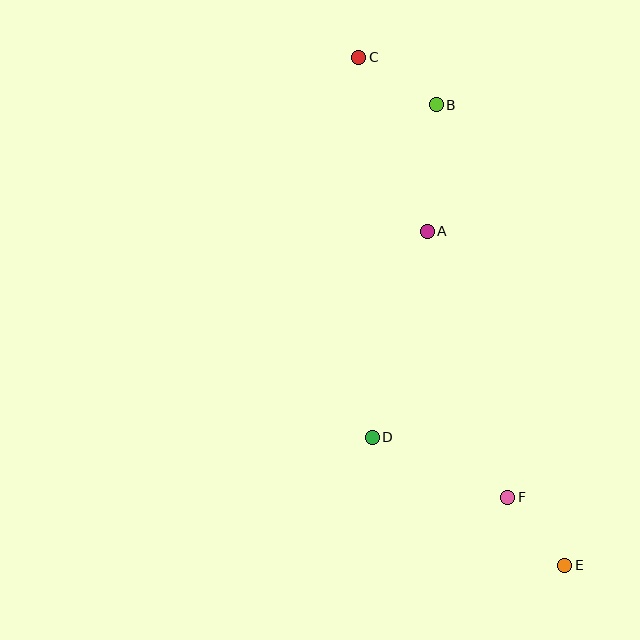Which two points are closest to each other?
Points E and F are closest to each other.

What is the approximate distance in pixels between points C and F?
The distance between C and F is approximately 465 pixels.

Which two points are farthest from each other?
Points C and E are farthest from each other.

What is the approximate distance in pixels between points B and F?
The distance between B and F is approximately 399 pixels.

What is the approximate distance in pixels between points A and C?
The distance between A and C is approximately 187 pixels.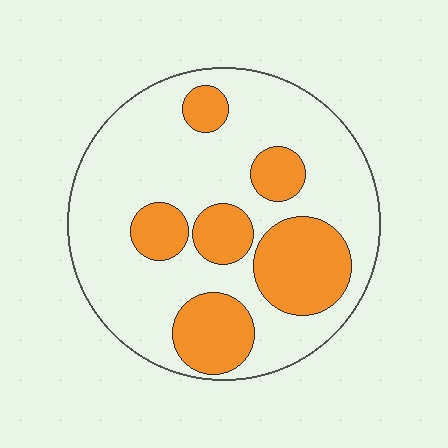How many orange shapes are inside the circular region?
6.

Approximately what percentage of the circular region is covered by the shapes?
Approximately 30%.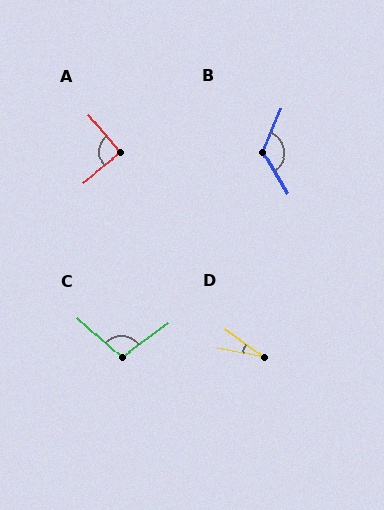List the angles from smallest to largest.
D (26°), A (88°), C (101°), B (126°).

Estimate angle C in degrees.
Approximately 101 degrees.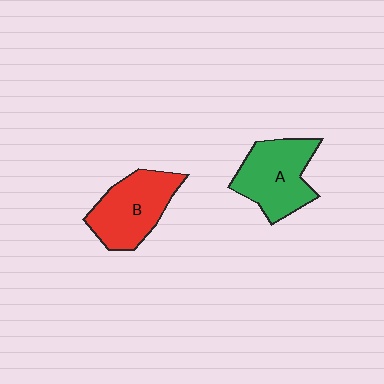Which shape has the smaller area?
Shape B (red).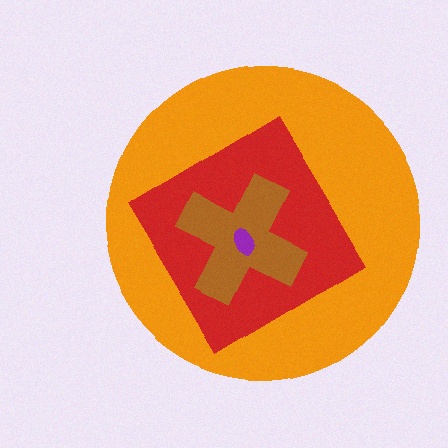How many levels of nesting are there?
4.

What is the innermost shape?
The purple ellipse.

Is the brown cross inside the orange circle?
Yes.